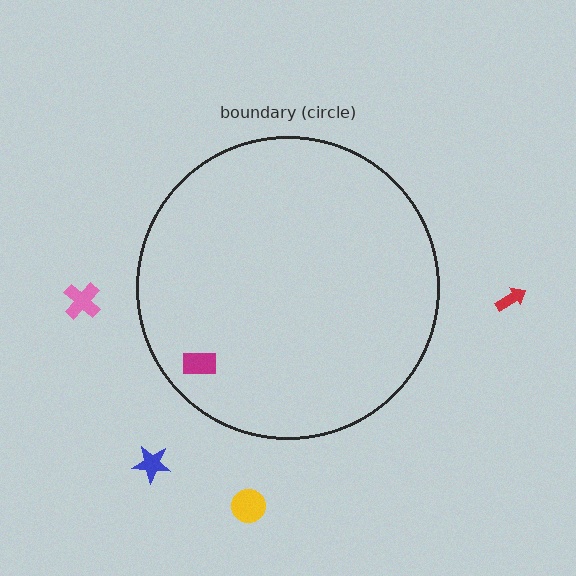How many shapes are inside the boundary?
1 inside, 4 outside.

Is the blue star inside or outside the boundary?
Outside.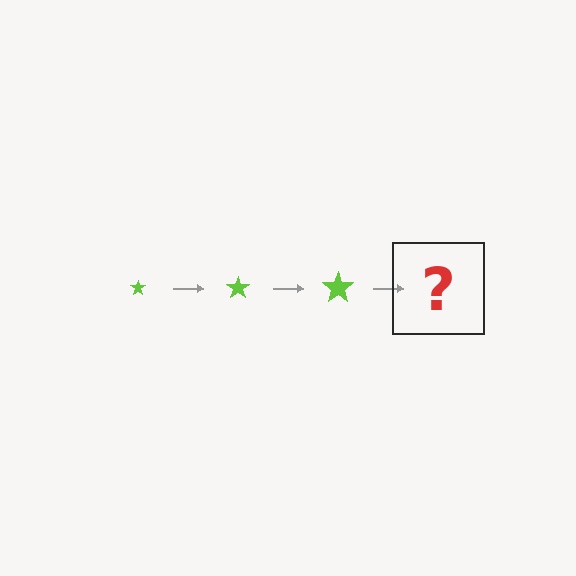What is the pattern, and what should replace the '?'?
The pattern is that the star gets progressively larger each step. The '?' should be a lime star, larger than the previous one.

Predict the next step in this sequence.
The next step is a lime star, larger than the previous one.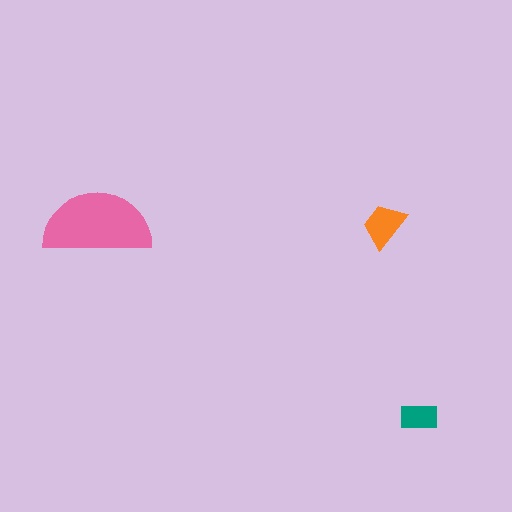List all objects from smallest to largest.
The teal rectangle, the orange trapezoid, the pink semicircle.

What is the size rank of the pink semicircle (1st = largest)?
1st.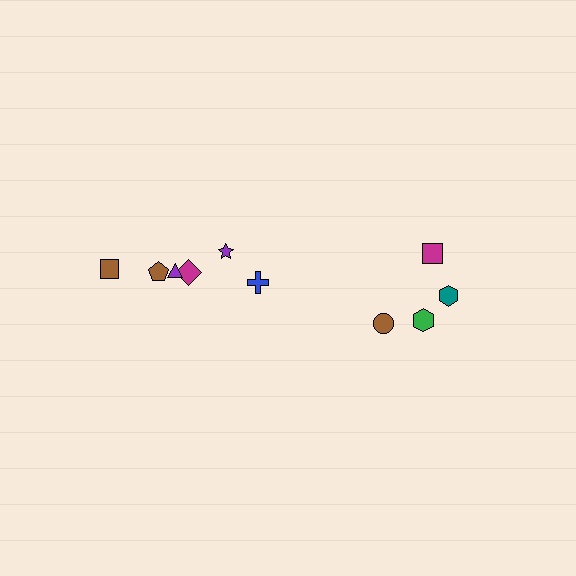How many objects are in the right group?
There are 4 objects.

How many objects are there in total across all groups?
There are 10 objects.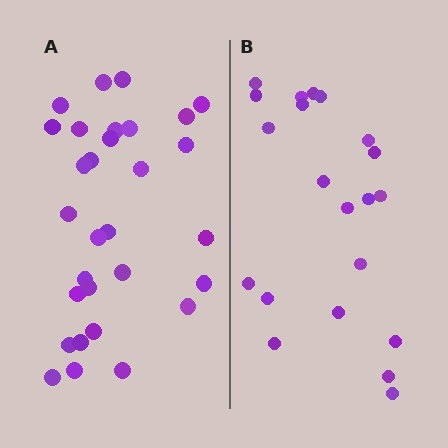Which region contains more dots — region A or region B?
Region A (the left region) has more dots.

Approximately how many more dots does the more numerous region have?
Region A has roughly 8 or so more dots than region B.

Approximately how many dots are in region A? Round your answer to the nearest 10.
About 30 dots.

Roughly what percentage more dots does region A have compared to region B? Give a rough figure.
About 45% more.